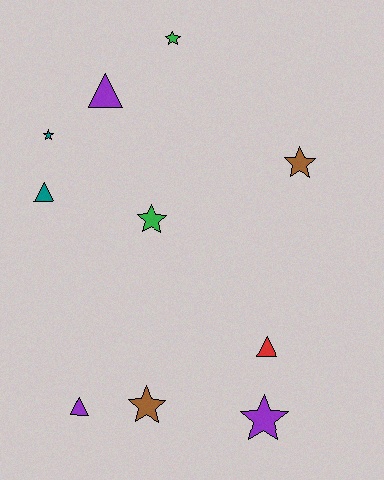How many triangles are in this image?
There are 4 triangles.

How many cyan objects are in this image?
There are no cyan objects.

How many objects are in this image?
There are 10 objects.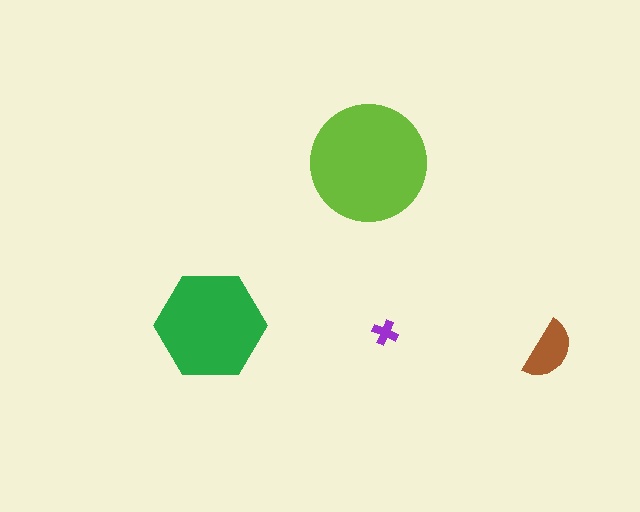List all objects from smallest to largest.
The purple cross, the brown semicircle, the green hexagon, the lime circle.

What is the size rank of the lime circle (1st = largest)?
1st.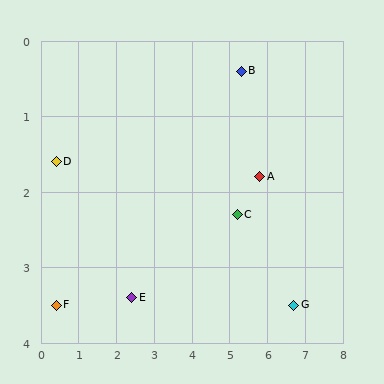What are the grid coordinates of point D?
Point D is at approximately (0.4, 1.6).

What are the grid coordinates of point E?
Point E is at approximately (2.4, 3.4).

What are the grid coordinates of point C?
Point C is at approximately (5.2, 2.3).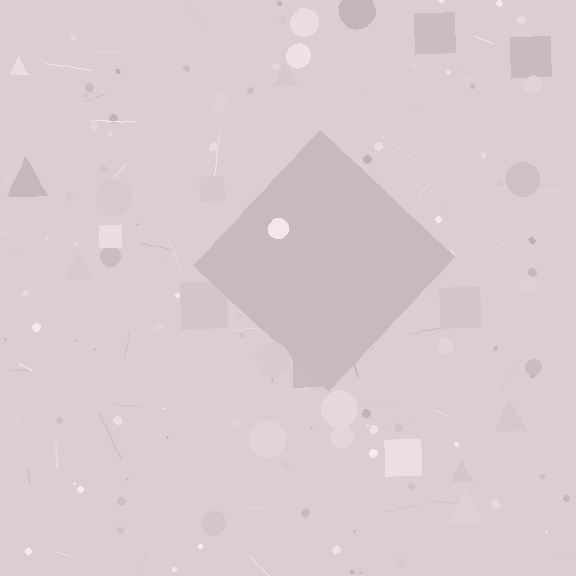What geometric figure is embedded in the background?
A diamond is embedded in the background.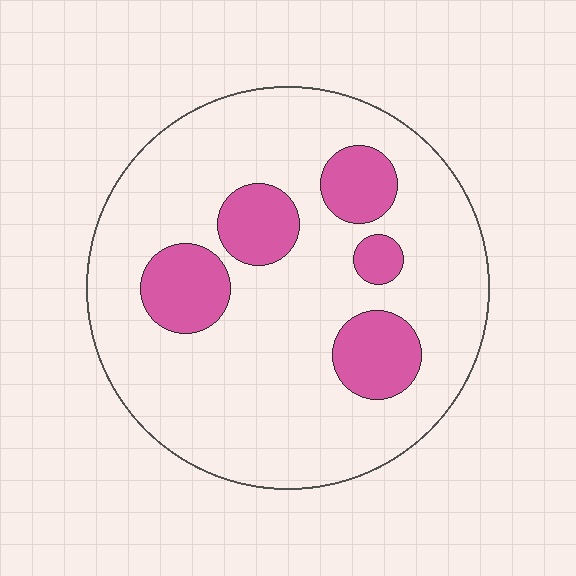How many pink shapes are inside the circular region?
5.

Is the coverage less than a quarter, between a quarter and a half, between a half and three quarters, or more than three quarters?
Less than a quarter.